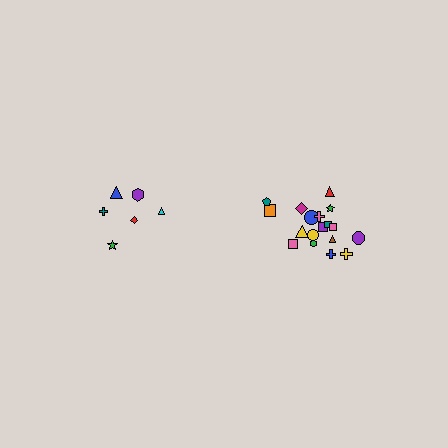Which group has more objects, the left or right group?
The right group.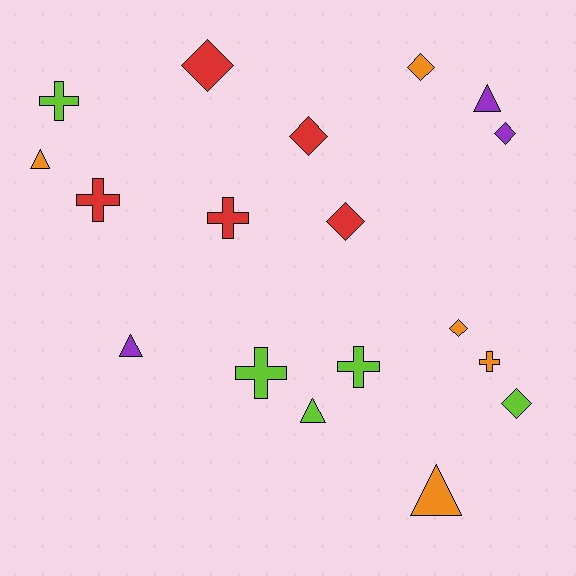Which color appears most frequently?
Orange, with 5 objects.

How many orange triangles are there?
There are 2 orange triangles.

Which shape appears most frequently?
Diamond, with 7 objects.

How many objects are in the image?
There are 18 objects.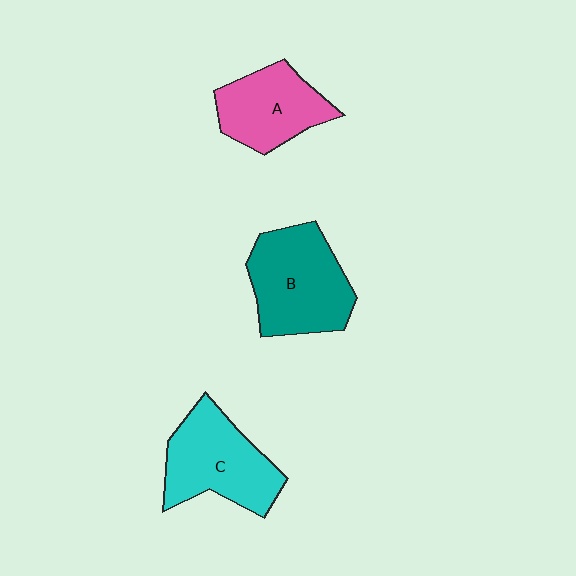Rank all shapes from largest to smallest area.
From largest to smallest: B (teal), C (cyan), A (pink).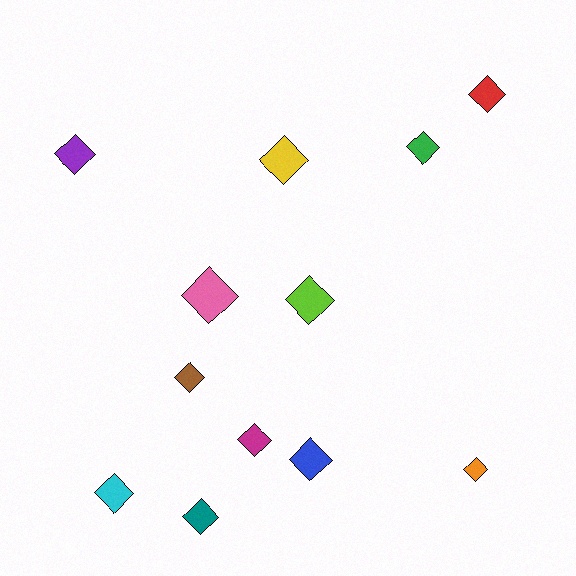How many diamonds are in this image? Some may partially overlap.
There are 12 diamonds.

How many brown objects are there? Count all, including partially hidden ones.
There is 1 brown object.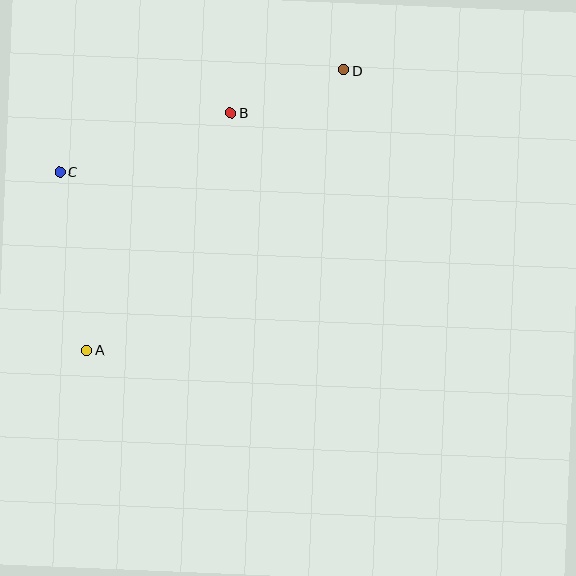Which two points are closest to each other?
Points B and D are closest to each other.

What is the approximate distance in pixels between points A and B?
The distance between A and B is approximately 277 pixels.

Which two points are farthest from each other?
Points A and D are farthest from each other.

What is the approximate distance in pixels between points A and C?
The distance between A and C is approximately 181 pixels.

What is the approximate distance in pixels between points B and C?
The distance between B and C is approximately 181 pixels.